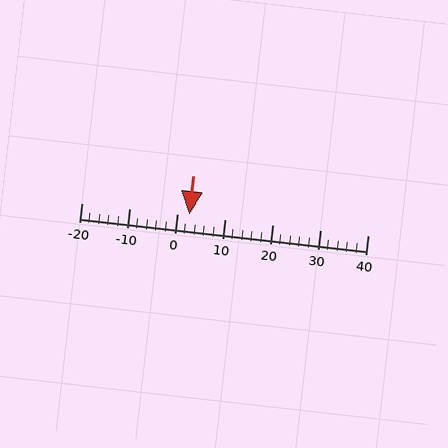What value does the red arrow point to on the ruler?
The red arrow points to approximately 3.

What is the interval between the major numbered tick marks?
The major tick marks are spaced 10 units apart.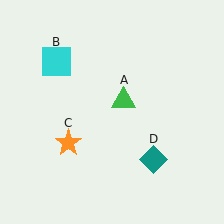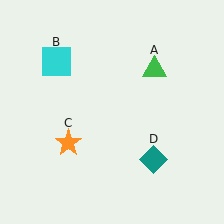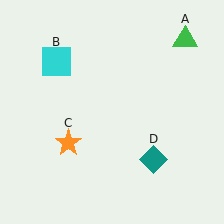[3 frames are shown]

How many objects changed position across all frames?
1 object changed position: green triangle (object A).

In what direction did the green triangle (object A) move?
The green triangle (object A) moved up and to the right.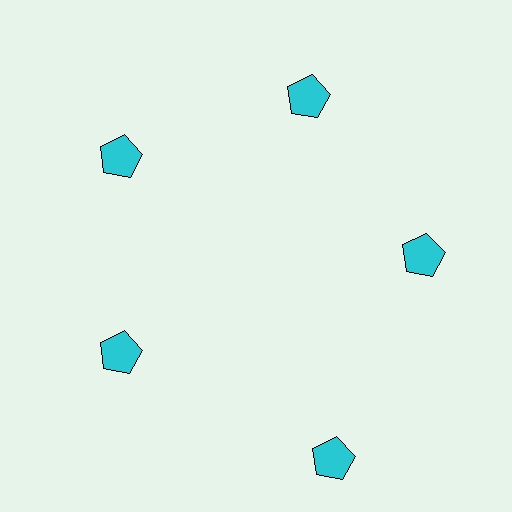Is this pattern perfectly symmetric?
No. The 5 cyan pentagons are arranged in a ring, but one element near the 5 o'clock position is pushed outward from the center, breaking the 5-fold rotational symmetry.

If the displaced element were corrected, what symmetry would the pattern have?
It would have 5-fold rotational symmetry — the pattern would map onto itself every 72 degrees.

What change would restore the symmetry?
The symmetry would be restored by moving it inward, back onto the ring so that all 5 pentagons sit at equal angles and equal distance from the center.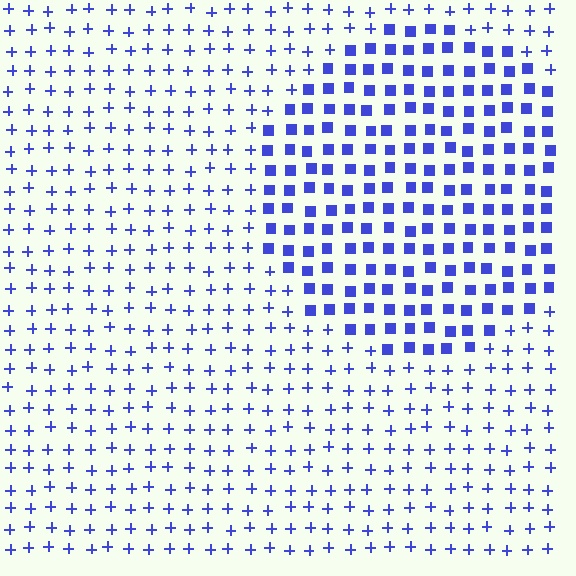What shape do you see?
I see a circle.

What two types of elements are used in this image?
The image uses squares inside the circle region and plus signs outside it.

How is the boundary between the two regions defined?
The boundary is defined by a change in element shape: squares inside vs. plus signs outside. All elements share the same color and spacing.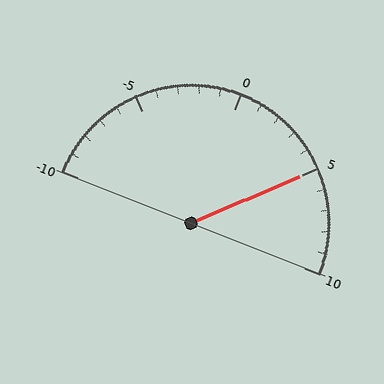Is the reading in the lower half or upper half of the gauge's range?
The reading is in the upper half of the range (-10 to 10).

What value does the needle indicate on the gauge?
The needle indicates approximately 5.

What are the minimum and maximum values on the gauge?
The gauge ranges from -10 to 10.